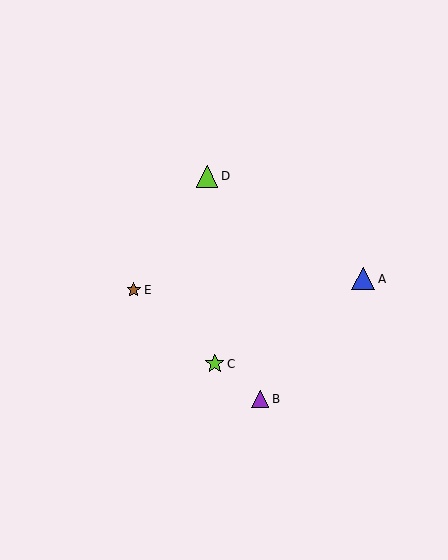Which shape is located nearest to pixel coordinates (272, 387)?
The purple triangle (labeled B) at (260, 399) is nearest to that location.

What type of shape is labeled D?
Shape D is a lime triangle.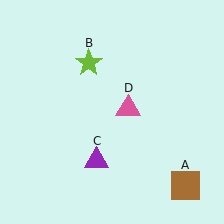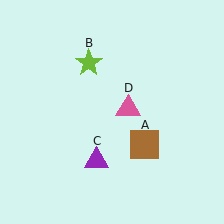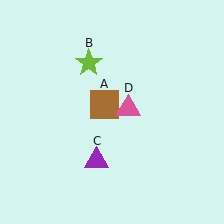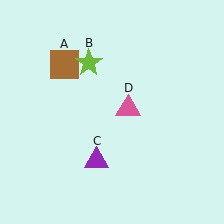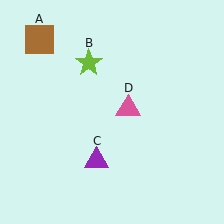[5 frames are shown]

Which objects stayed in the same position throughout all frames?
Lime star (object B) and purple triangle (object C) and pink triangle (object D) remained stationary.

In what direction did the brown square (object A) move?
The brown square (object A) moved up and to the left.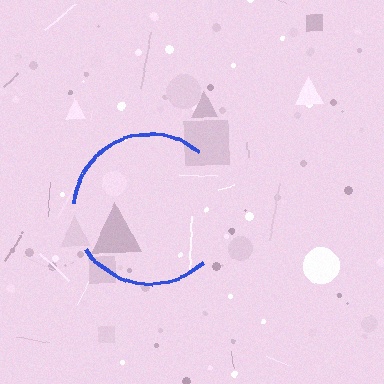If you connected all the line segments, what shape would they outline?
They would outline a circle.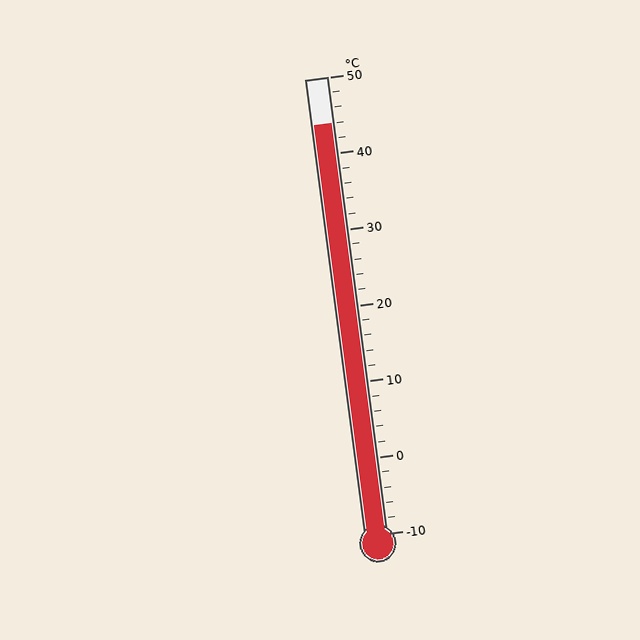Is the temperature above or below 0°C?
The temperature is above 0°C.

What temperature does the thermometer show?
The thermometer shows approximately 44°C.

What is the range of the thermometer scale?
The thermometer scale ranges from -10°C to 50°C.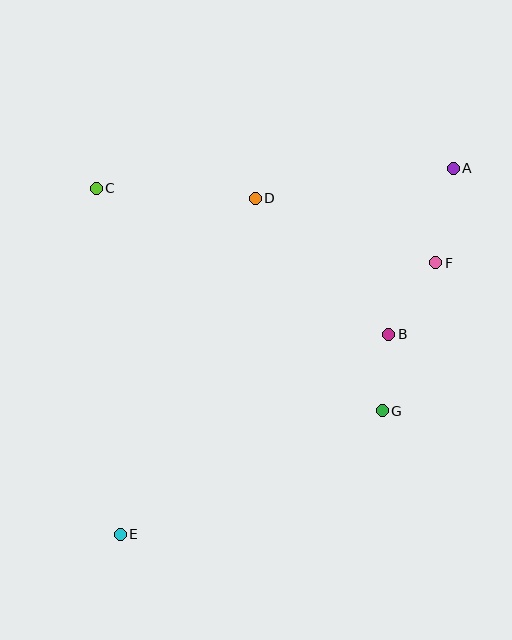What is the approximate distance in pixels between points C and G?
The distance between C and G is approximately 362 pixels.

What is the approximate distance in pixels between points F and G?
The distance between F and G is approximately 158 pixels.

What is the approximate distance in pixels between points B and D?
The distance between B and D is approximately 191 pixels.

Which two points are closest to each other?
Points B and G are closest to each other.